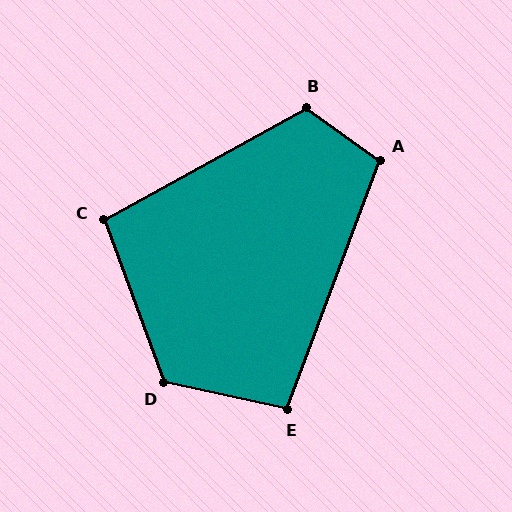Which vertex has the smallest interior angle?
E, at approximately 98 degrees.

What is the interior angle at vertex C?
Approximately 99 degrees (obtuse).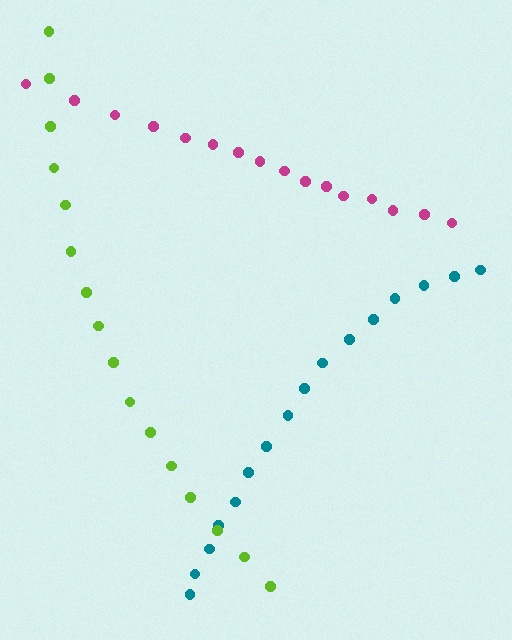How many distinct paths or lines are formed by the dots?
There are 3 distinct paths.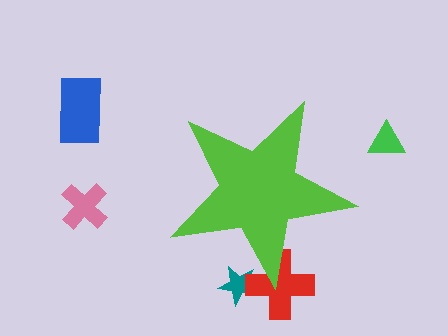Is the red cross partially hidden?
Yes, the red cross is partially hidden behind the lime star.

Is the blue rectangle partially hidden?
No, the blue rectangle is fully visible.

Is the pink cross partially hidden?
No, the pink cross is fully visible.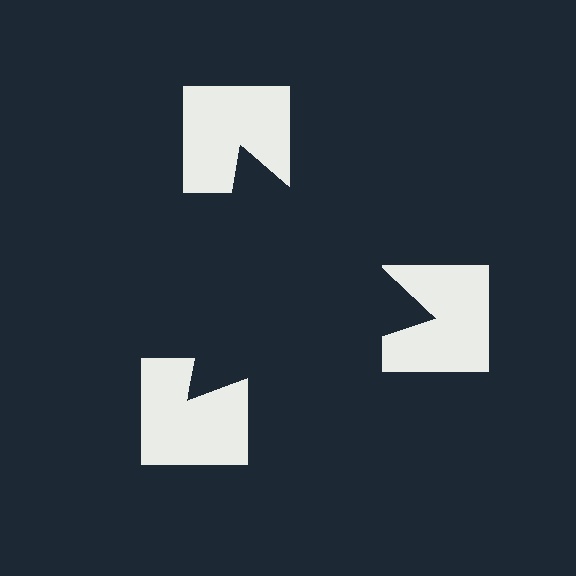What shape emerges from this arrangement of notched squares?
An illusory triangle — its edges are inferred from the aligned wedge cuts in the notched squares, not physically drawn.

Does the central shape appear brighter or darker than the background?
It typically appears slightly darker than the background, even though no actual brightness change is drawn.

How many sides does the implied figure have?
3 sides.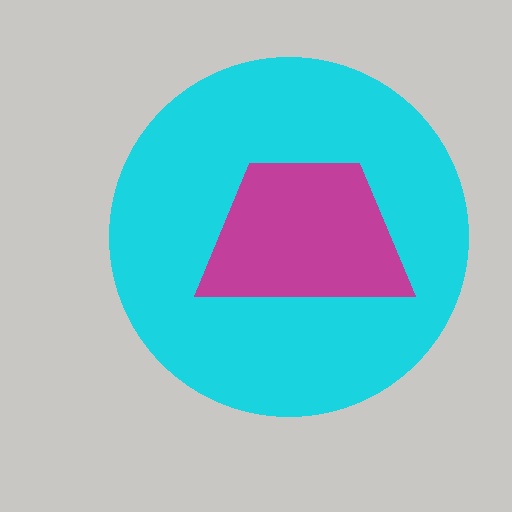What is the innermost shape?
The magenta trapezoid.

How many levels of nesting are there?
2.